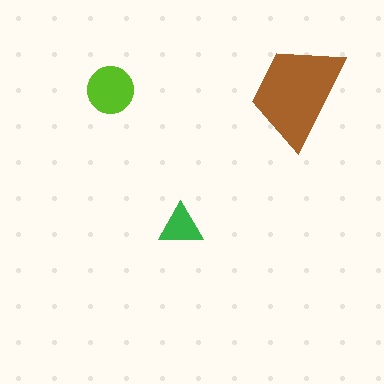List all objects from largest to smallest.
The brown trapezoid, the lime circle, the green triangle.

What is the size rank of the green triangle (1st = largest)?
3rd.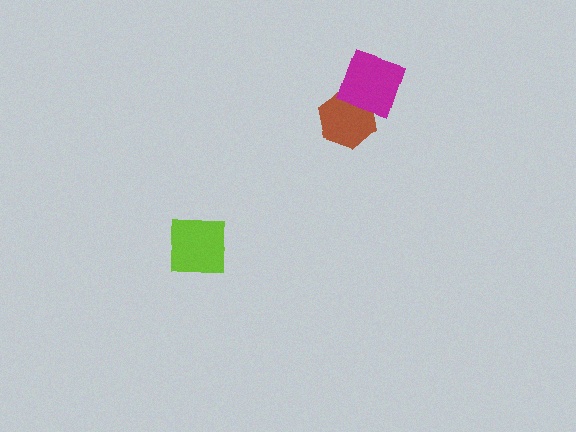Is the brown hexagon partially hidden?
Yes, it is partially covered by another shape.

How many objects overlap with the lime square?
0 objects overlap with the lime square.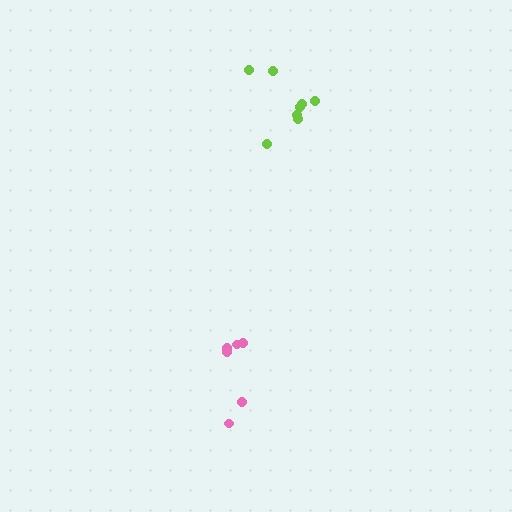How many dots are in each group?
Group 1: 6 dots, Group 2: 8 dots (14 total).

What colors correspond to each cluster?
The clusters are colored: pink, lime.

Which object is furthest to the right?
The lime cluster is rightmost.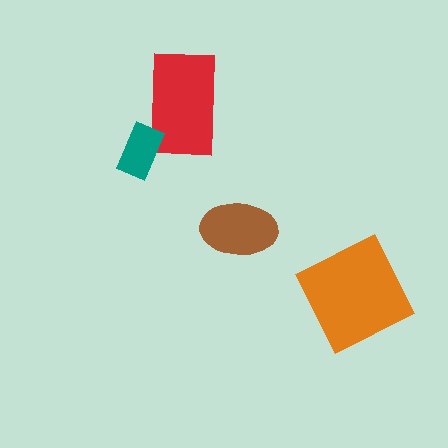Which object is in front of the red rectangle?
The teal rectangle is in front of the red rectangle.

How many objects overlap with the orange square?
0 objects overlap with the orange square.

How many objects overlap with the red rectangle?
1 object overlaps with the red rectangle.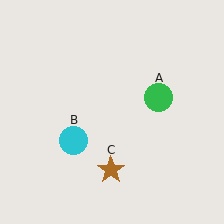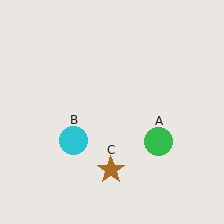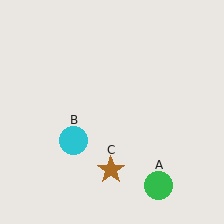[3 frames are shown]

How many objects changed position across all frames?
1 object changed position: green circle (object A).